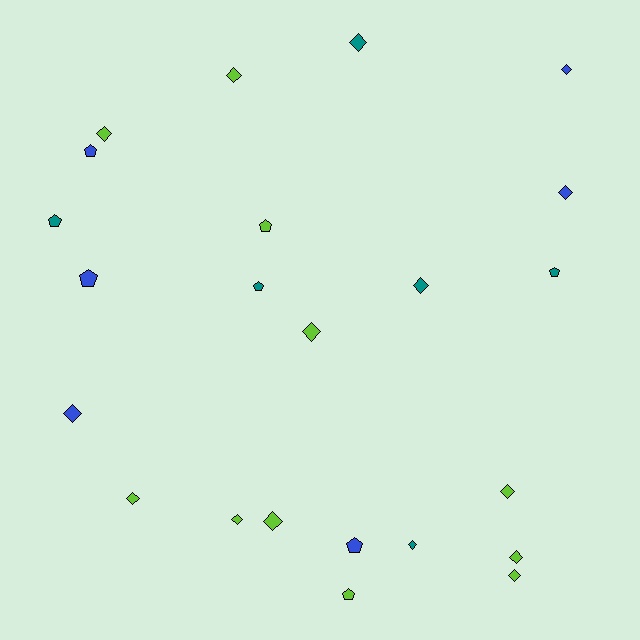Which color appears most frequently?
Lime, with 11 objects.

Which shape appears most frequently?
Diamond, with 15 objects.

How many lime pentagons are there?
There are 2 lime pentagons.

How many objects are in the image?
There are 23 objects.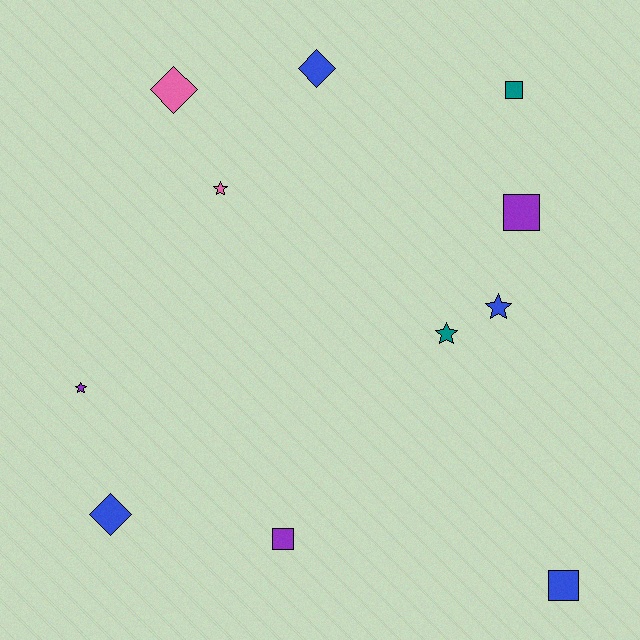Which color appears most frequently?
Blue, with 4 objects.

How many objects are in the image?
There are 11 objects.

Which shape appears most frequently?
Star, with 4 objects.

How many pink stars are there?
There is 1 pink star.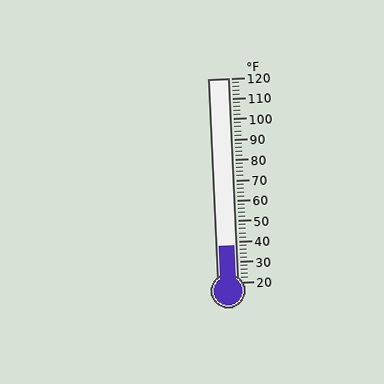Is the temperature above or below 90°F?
The temperature is below 90°F.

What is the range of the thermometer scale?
The thermometer scale ranges from 20°F to 120°F.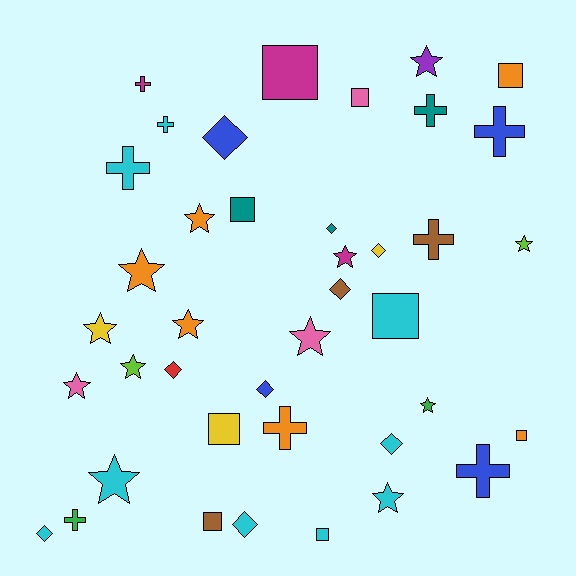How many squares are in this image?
There are 9 squares.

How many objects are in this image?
There are 40 objects.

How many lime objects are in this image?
There are 2 lime objects.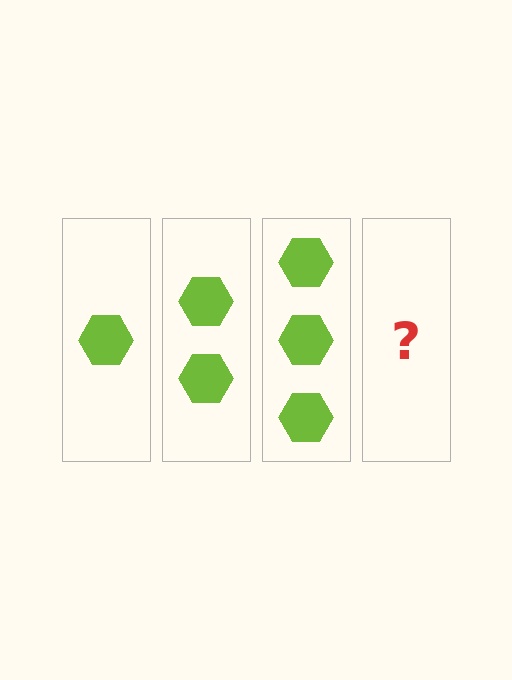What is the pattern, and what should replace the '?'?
The pattern is that each step adds one more hexagon. The '?' should be 4 hexagons.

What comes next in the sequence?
The next element should be 4 hexagons.